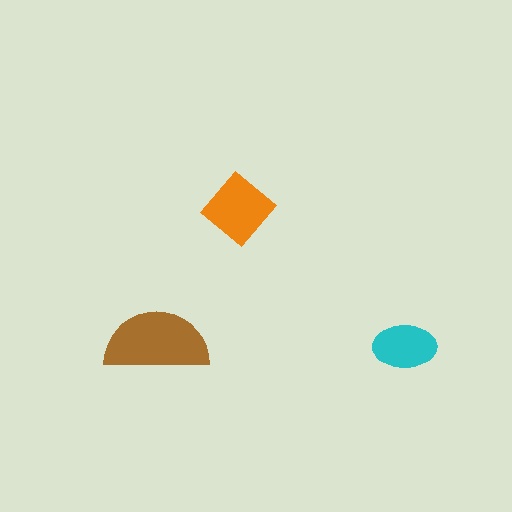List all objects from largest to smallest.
The brown semicircle, the orange diamond, the cyan ellipse.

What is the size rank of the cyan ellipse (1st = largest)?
3rd.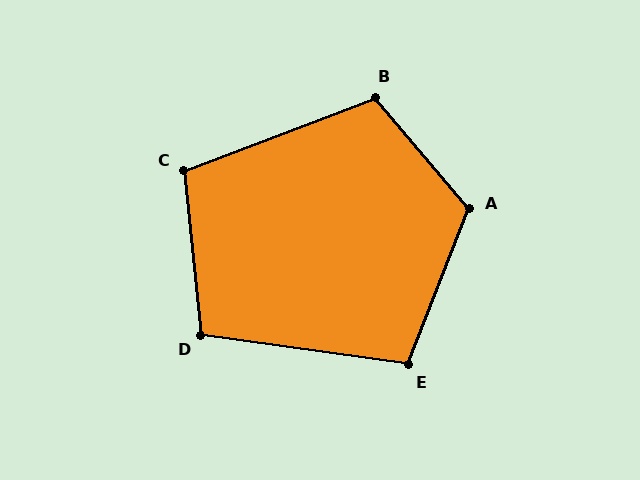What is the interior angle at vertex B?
Approximately 109 degrees (obtuse).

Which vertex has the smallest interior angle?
E, at approximately 104 degrees.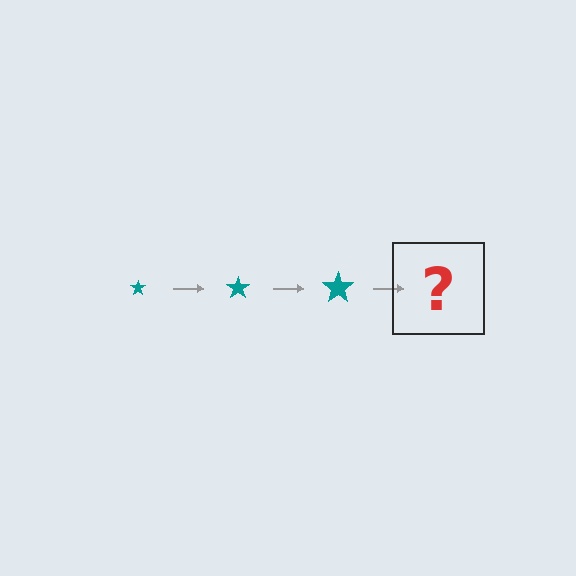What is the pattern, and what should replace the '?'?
The pattern is that the star gets progressively larger each step. The '?' should be a teal star, larger than the previous one.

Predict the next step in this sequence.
The next step is a teal star, larger than the previous one.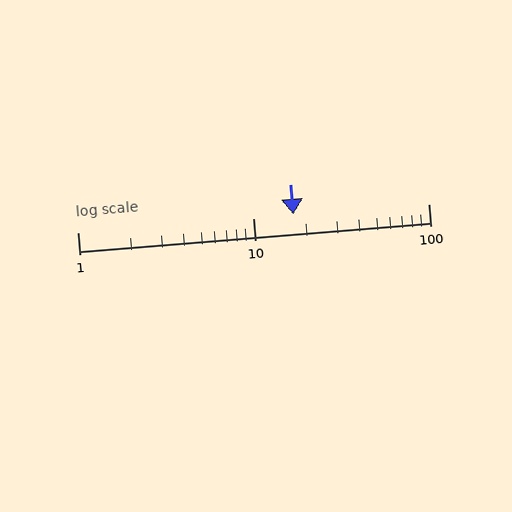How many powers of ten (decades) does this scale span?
The scale spans 2 decades, from 1 to 100.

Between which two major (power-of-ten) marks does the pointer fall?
The pointer is between 10 and 100.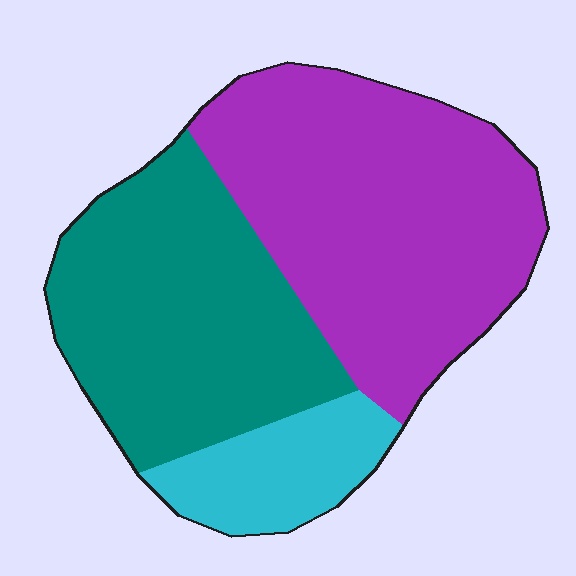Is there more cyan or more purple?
Purple.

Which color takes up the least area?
Cyan, at roughly 15%.